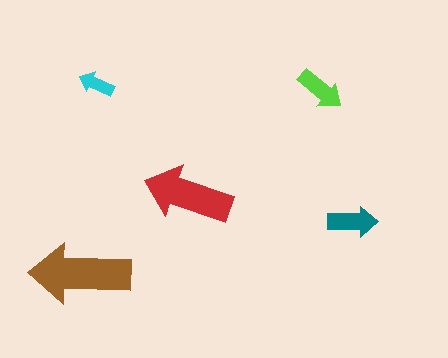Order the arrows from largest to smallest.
the brown one, the red one, the teal one, the lime one, the cyan one.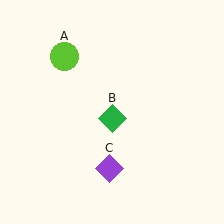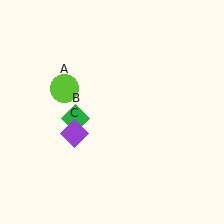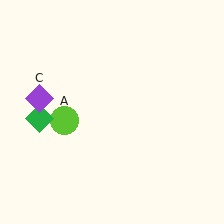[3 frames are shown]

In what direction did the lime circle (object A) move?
The lime circle (object A) moved down.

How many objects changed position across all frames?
3 objects changed position: lime circle (object A), green diamond (object B), purple diamond (object C).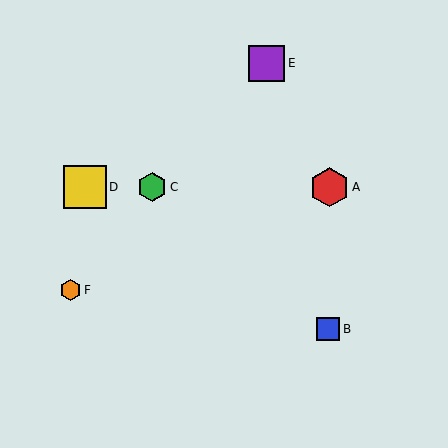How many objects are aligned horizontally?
3 objects (A, C, D) are aligned horizontally.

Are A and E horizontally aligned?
No, A is at y≈187 and E is at y≈63.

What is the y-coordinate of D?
Object D is at y≈187.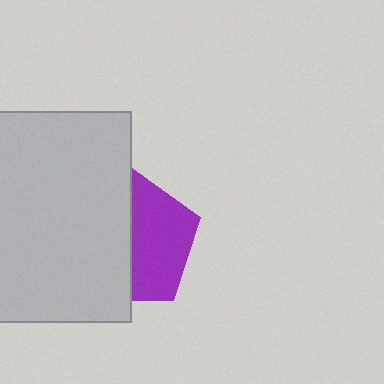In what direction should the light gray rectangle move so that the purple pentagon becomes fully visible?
The light gray rectangle should move left. That is the shortest direction to clear the overlap and leave the purple pentagon fully visible.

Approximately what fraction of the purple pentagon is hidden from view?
Roughly 52% of the purple pentagon is hidden behind the light gray rectangle.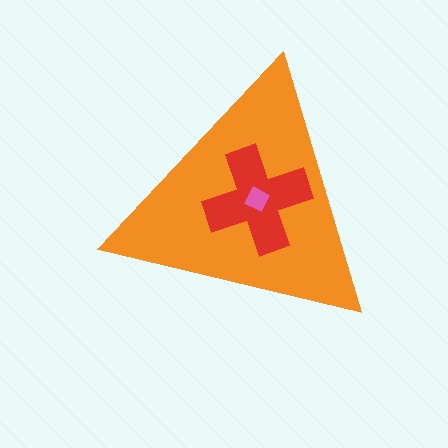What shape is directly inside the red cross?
The pink diamond.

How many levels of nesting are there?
3.